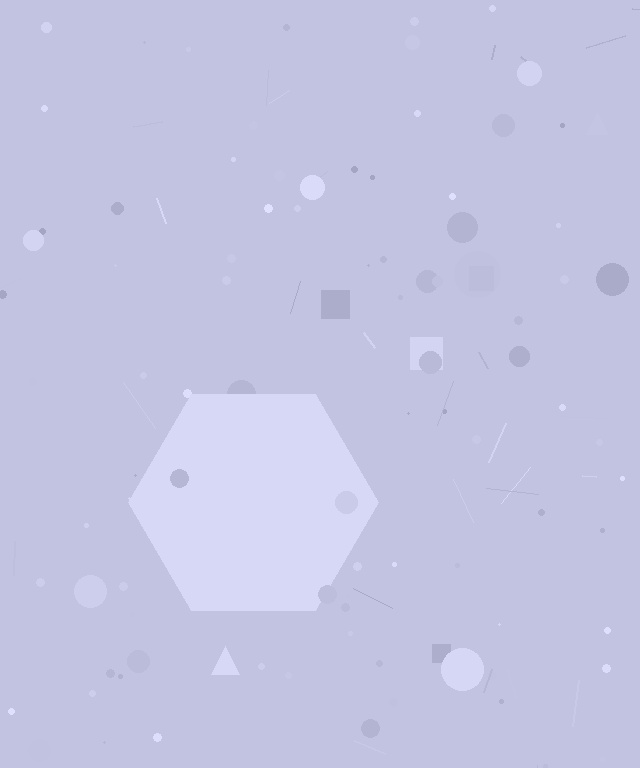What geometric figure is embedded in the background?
A hexagon is embedded in the background.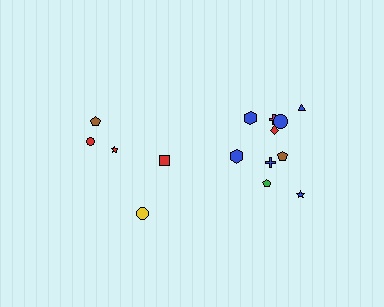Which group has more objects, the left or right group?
The right group.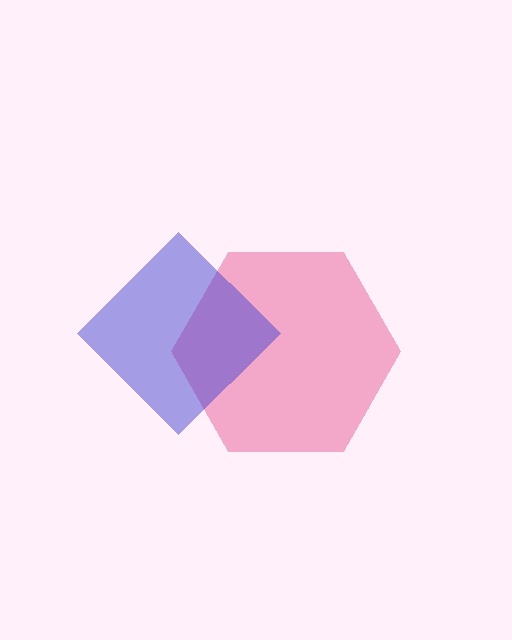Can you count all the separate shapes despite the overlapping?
Yes, there are 2 separate shapes.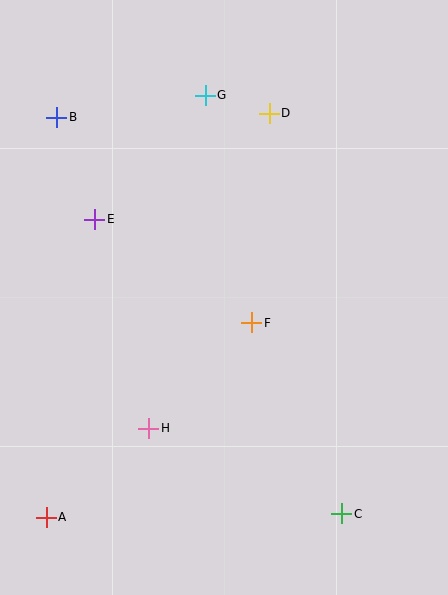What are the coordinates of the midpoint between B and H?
The midpoint between B and H is at (103, 273).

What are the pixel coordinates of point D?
Point D is at (269, 113).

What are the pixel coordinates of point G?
Point G is at (205, 95).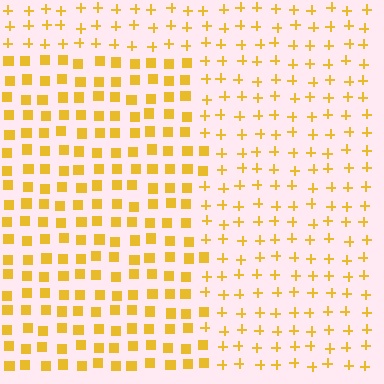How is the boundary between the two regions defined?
The boundary is defined by a change in element shape: squares inside vs. plus signs outside. All elements share the same color and spacing.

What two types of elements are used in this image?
The image uses squares inside the rectangle region and plus signs outside it.